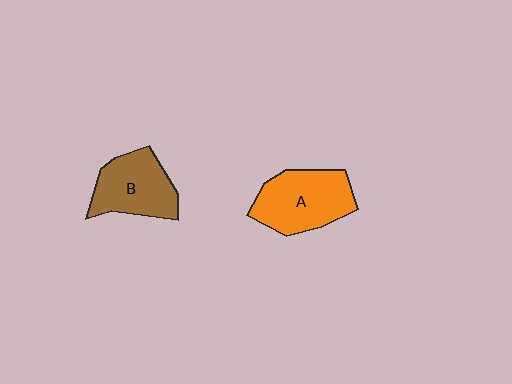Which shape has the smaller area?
Shape B (brown).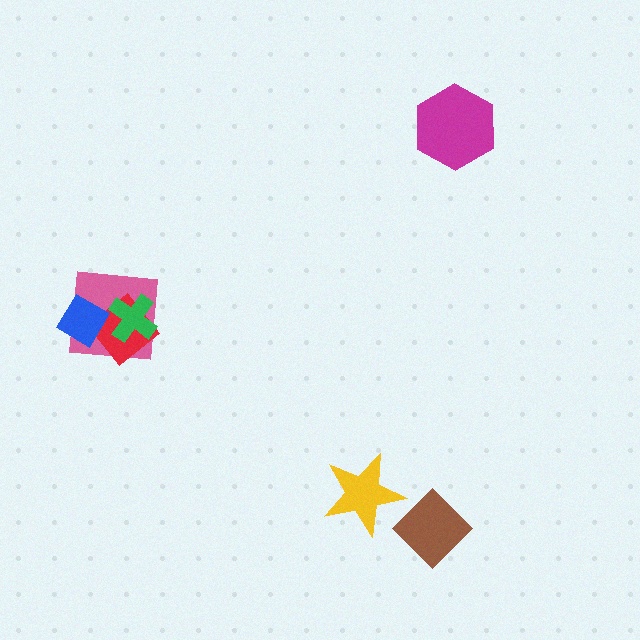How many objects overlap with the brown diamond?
0 objects overlap with the brown diamond.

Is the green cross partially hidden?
No, no other shape covers it.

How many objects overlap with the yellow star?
0 objects overlap with the yellow star.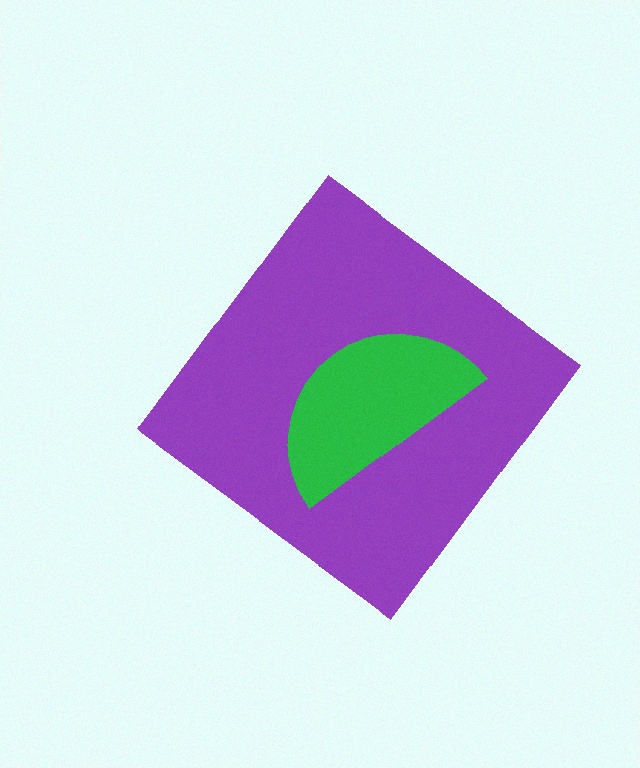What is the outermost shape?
The purple diamond.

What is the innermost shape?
The green semicircle.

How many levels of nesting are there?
2.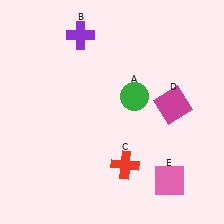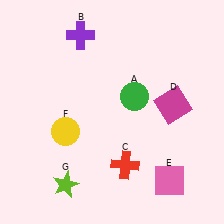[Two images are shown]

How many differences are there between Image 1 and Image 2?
There are 2 differences between the two images.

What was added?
A yellow circle (F), a lime star (G) were added in Image 2.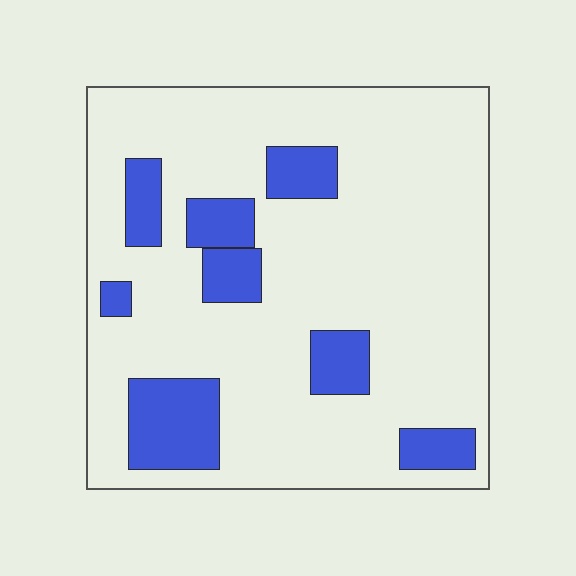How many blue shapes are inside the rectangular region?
8.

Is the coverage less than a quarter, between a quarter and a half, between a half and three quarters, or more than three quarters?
Less than a quarter.